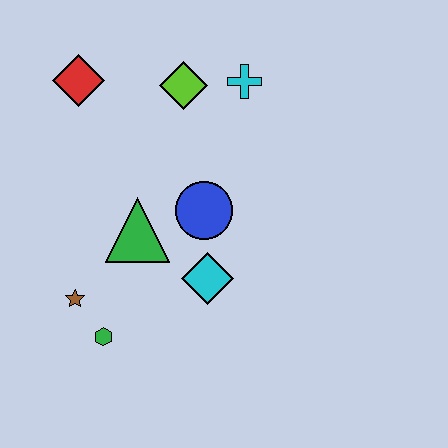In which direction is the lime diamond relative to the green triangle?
The lime diamond is above the green triangle.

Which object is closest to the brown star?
The green hexagon is closest to the brown star.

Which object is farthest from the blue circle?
The red diamond is farthest from the blue circle.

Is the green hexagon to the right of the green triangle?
No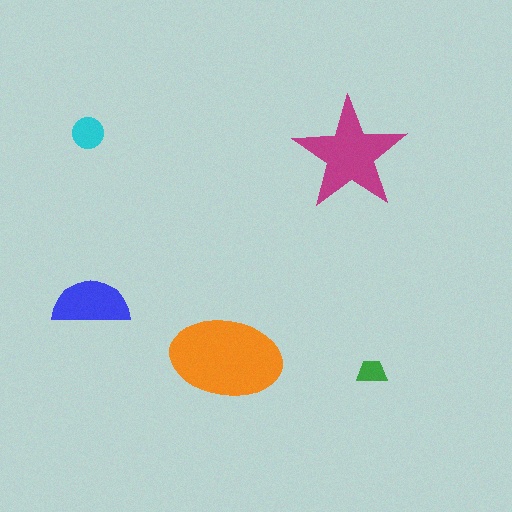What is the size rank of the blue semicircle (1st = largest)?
3rd.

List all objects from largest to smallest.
The orange ellipse, the magenta star, the blue semicircle, the cyan circle, the green trapezoid.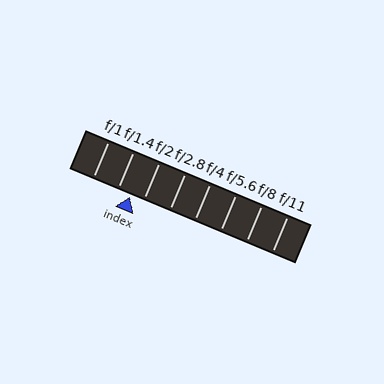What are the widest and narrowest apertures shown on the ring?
The widest aperture shown is f/1 and the narrowest is f/11.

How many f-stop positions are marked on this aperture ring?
There are 8 f-stop positions marked.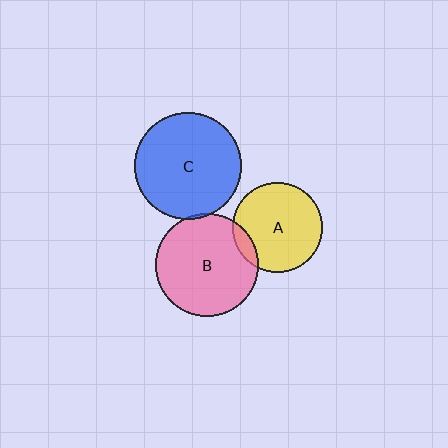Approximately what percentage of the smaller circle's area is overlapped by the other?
Approximately 10%.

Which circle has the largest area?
Circle C (blue).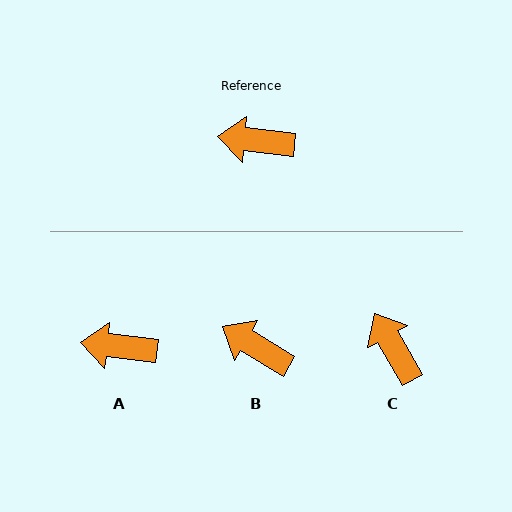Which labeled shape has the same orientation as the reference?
A.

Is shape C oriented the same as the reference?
No, it is off by about 55 degrees.